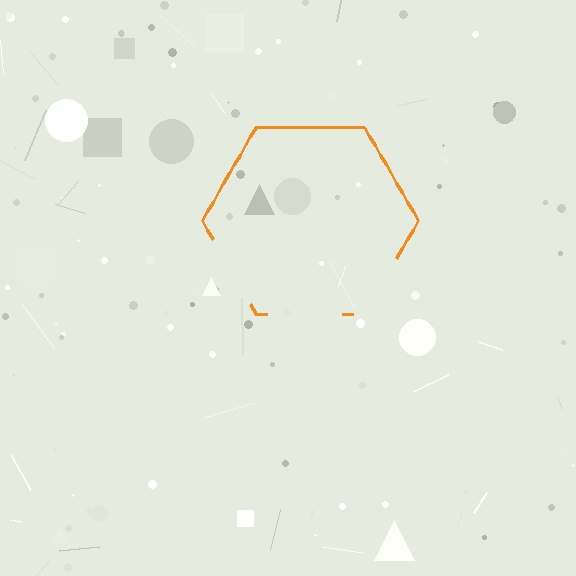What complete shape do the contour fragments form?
The contour fragments form a hexagon.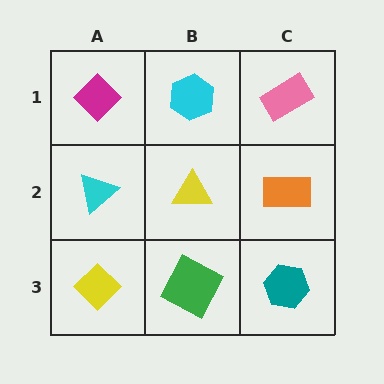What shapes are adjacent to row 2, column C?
A pink rectangle (row 1, column C), a teal hexagon (row 3, column C), a yellow triangle (row 2, column B).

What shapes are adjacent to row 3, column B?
A yellow triangle (row 2, column B), a yellow diamond (row 3, column A), a teal hexagon (row 3, column C).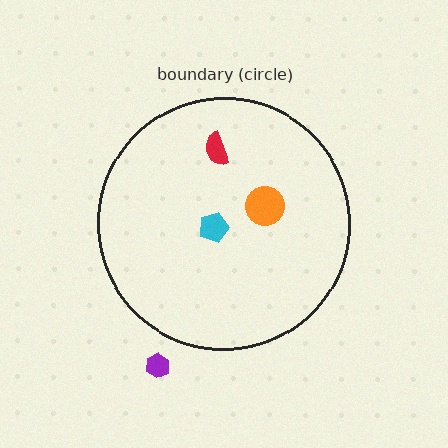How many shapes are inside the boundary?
3 inside, 1 outside.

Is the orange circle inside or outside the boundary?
Inside.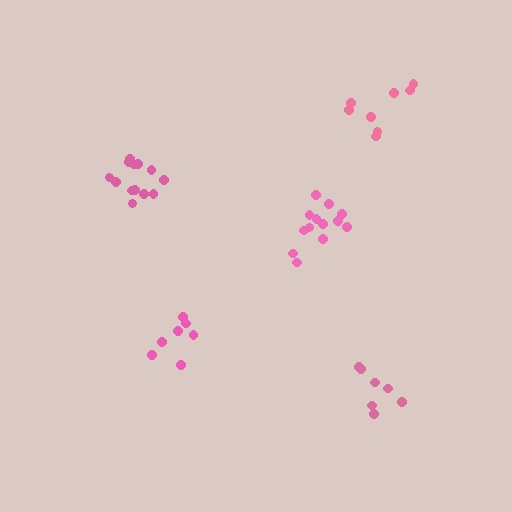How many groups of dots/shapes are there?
There are 5 groups.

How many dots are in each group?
Group 1: 7 dots, Group 2: 13 dots, Group 3: 7 dots, Group 4: 13 dots, Group 5: 8 dots (48 total).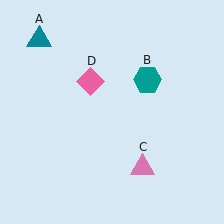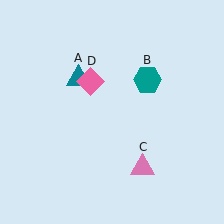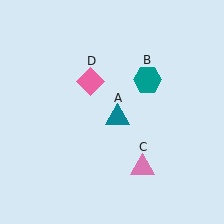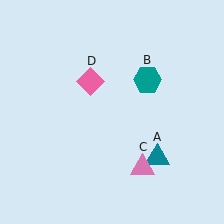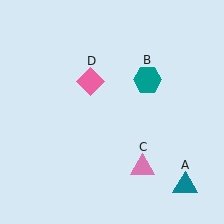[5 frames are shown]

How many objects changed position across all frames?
1 object changed position: teal triangle (object A).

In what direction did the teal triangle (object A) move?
The teal triangle (object A) moved down and to the right.